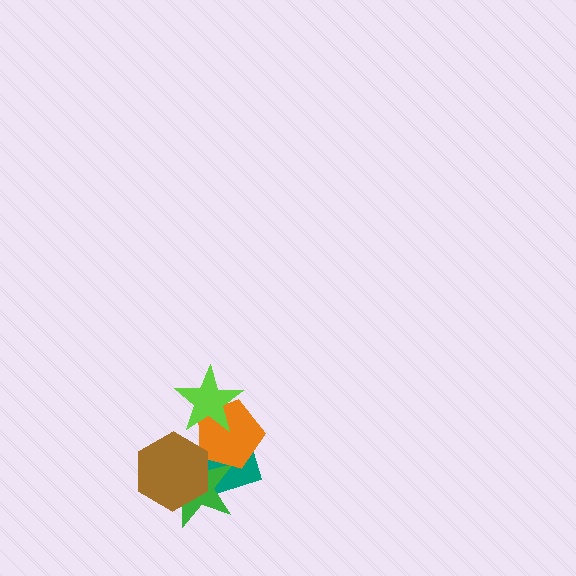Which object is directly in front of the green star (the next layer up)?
The orange pentagon is directly in front of the green star.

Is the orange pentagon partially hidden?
Yes, it is partially covered by another shape.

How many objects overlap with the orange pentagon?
4 objects overlap with the orange pentagon.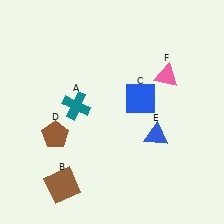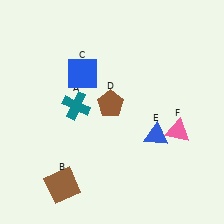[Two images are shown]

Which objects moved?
The objects that moved are: the blue square (C), the brown pentagon (D), the pink triangle (F).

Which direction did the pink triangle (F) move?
The pink triangle (F) moved down.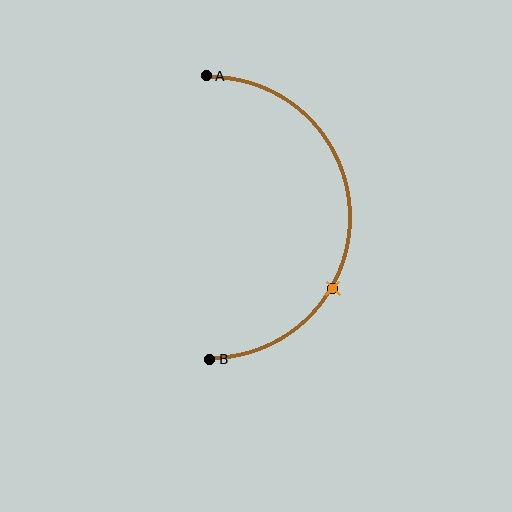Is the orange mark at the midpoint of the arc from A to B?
No. The orange mark lies on the arc but is closer to endpoint B. The arc midpoint would be at the point on the curve equidistant along the arc from both A and B.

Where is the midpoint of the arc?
The arc midpoint is the point on the curve farthest from the straight line joining A and B. It sits to the right of that line.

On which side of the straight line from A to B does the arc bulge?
The arc bulges to the right of the straight line connecting A and B.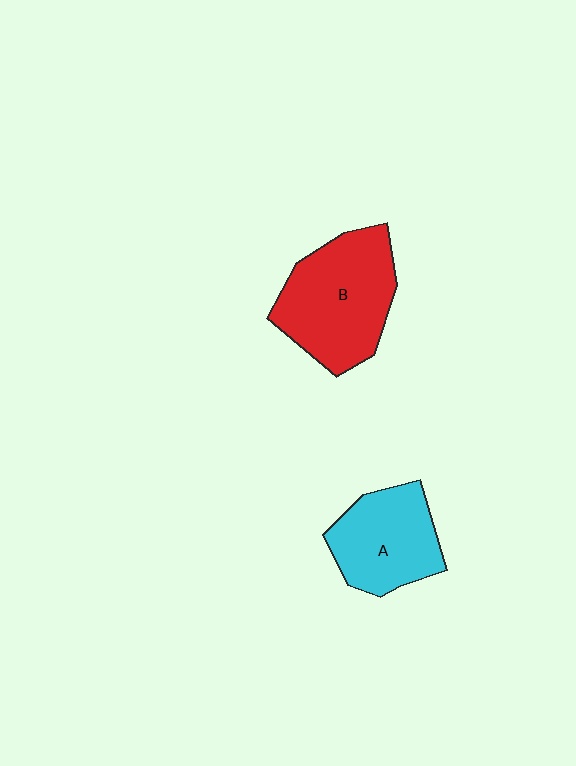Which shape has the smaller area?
Shape A (cyan).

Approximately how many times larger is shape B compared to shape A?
Approximately 1.3 times.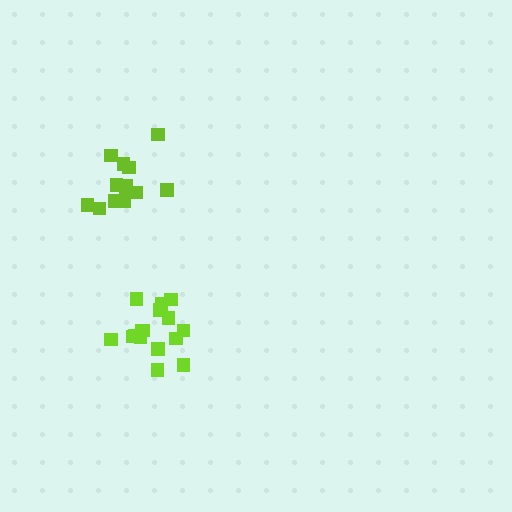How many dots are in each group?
Group 1: 16 dots, Group 2: 14 dots (30 total).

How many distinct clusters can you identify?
There are 2 distinct clusters.